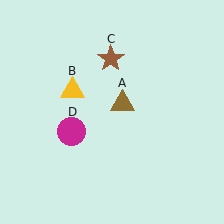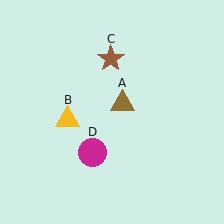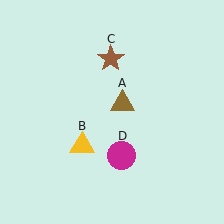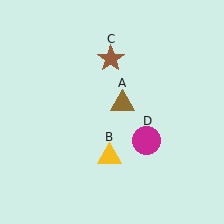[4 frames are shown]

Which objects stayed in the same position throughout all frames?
Brown triangle (object A) and brown star (object C) remained stationary.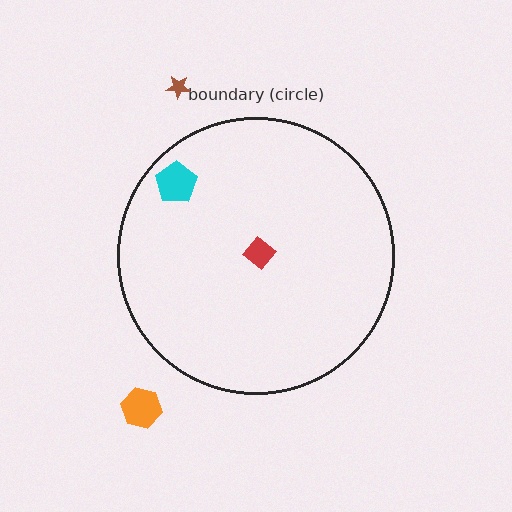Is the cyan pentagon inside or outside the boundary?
Inside.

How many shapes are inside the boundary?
2 inside, 2 outside.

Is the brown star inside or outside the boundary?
Outside.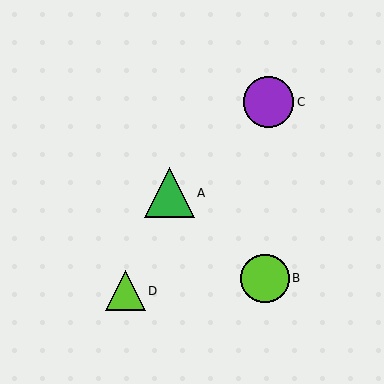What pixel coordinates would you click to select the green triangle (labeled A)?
Click at (170, 193) to select the green triangle A.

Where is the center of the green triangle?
The center of the green triangle is at (170, 193).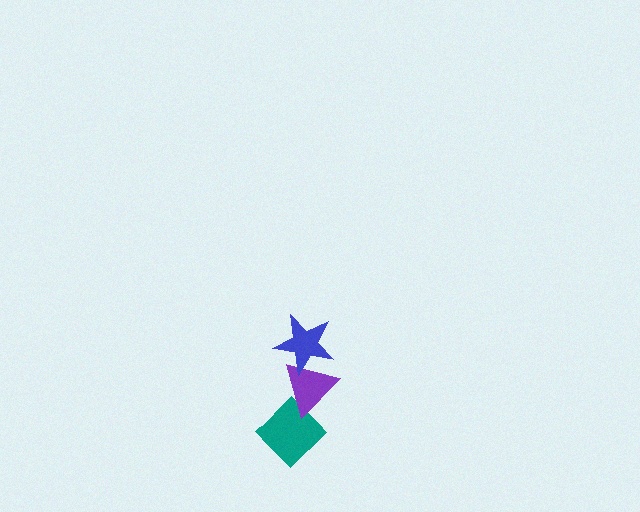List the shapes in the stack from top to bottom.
From top to bottom: the blue star, the purple triangle, the teal diamond.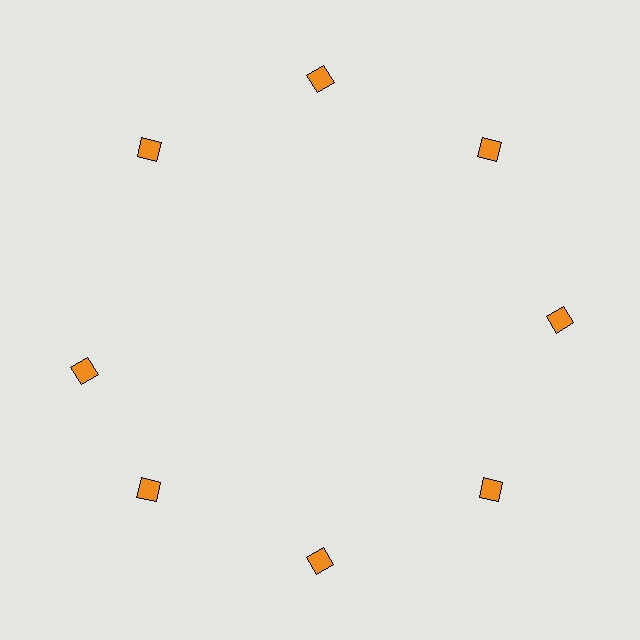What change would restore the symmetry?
The symmetry would be restored by rotating it back into even spacing with its neighbors so that all 8 diamonds sit at equal angles and equal distance from the center.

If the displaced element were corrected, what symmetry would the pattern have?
It would have 8-fold rotational symmetry — the pattern would map onto itself every 45 degrees.